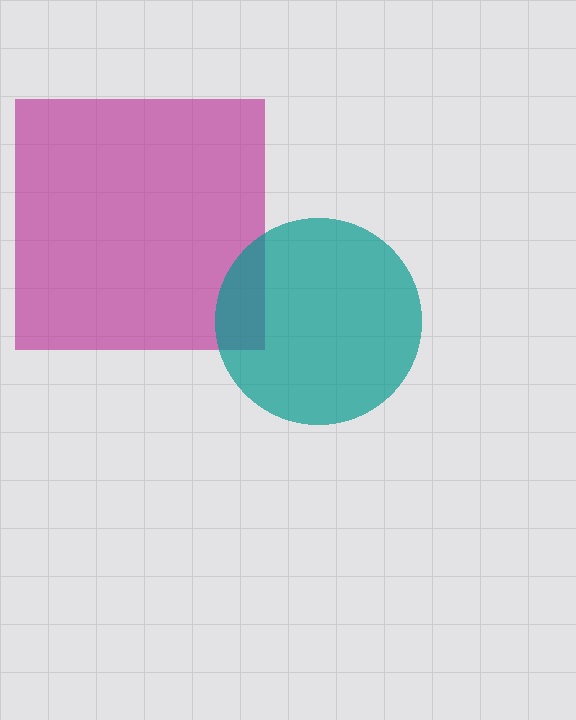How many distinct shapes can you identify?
There are 2 distinct shapes: a magenta square, a teal circle.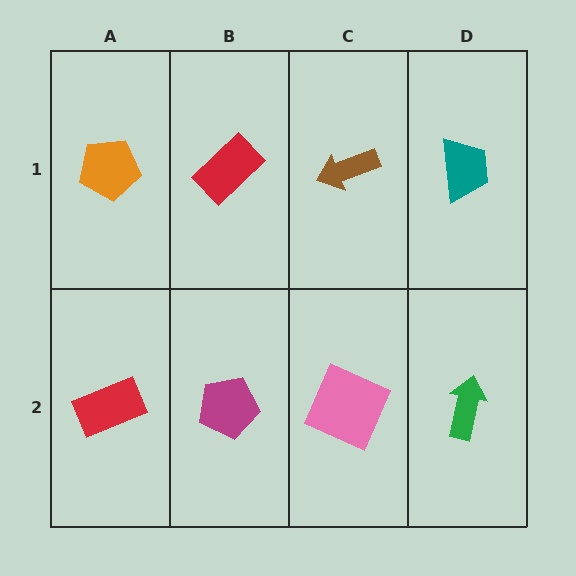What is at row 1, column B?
A red rectangle.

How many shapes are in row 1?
4 shapes.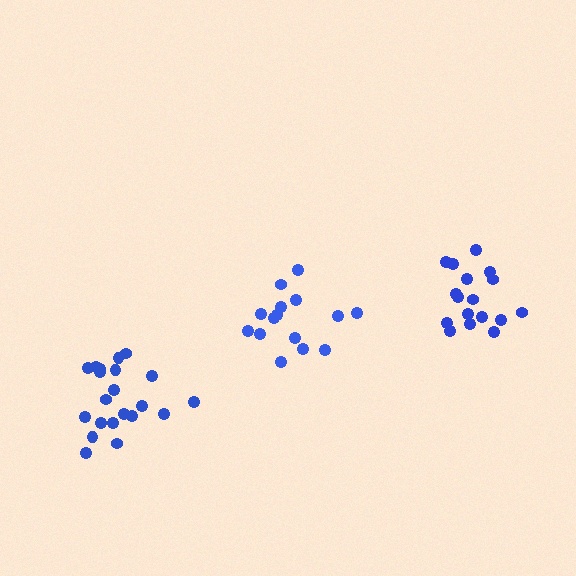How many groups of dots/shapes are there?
There are 3 groups.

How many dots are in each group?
Group 1: 17 dots, Group 2: 21 dots, Group 3: 15 dots (53 total).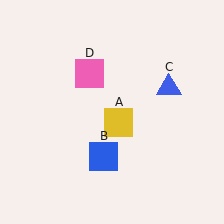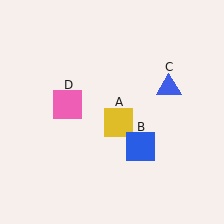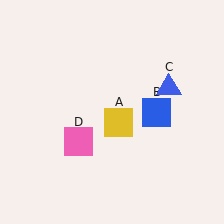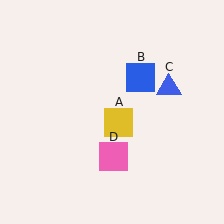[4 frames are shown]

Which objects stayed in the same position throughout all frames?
Yellow square (object A) and blue triangle (object C) remained stationary.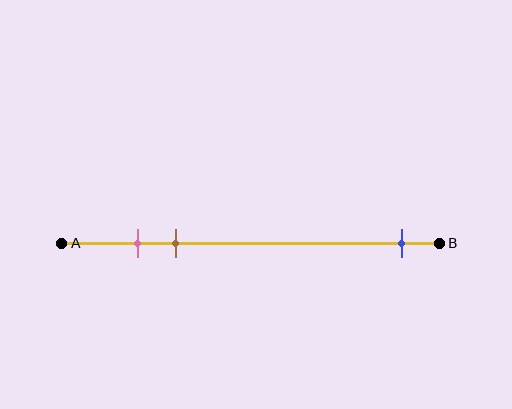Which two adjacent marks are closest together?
The pink and brown marks are the closest adjacent pair.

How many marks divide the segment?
There are 3 marks dividing the segment.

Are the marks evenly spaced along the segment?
No, the marks are not evenly spaced.